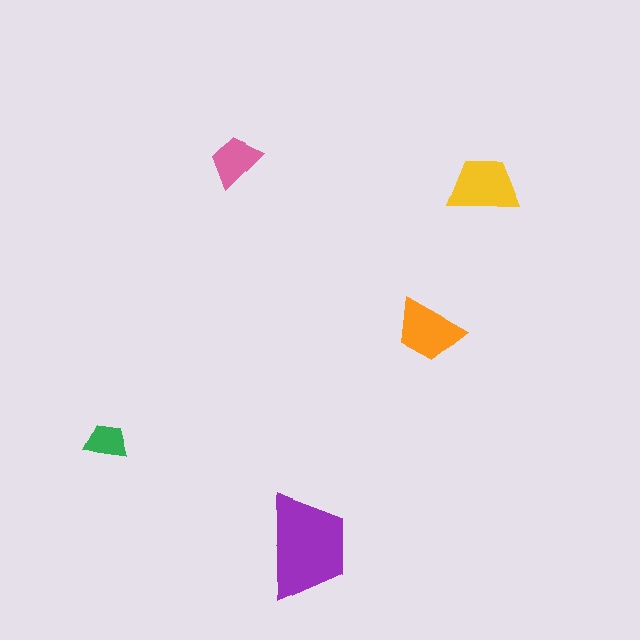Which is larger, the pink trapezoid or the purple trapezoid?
The purple one.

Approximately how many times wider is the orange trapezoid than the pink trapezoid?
About 1.5 times wider.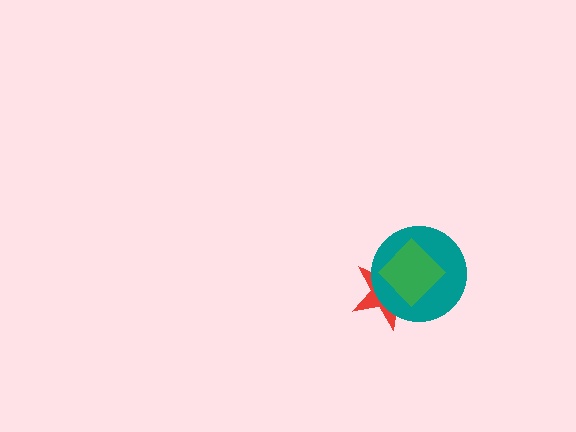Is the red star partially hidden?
Yes, it is partially covered by another shape.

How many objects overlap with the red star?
2 objects overlap with the red star.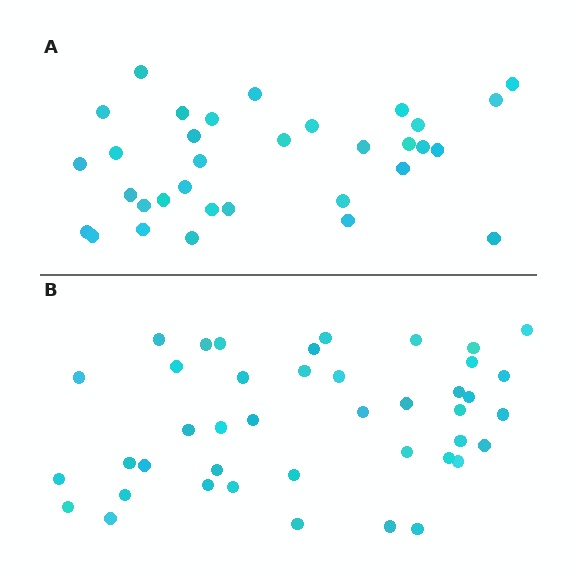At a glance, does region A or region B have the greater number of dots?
Region B (the bottom region) has more dots.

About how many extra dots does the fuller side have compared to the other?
Region B has roughly 8 or so more dots than region A.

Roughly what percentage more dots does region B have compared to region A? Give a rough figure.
About 25% more.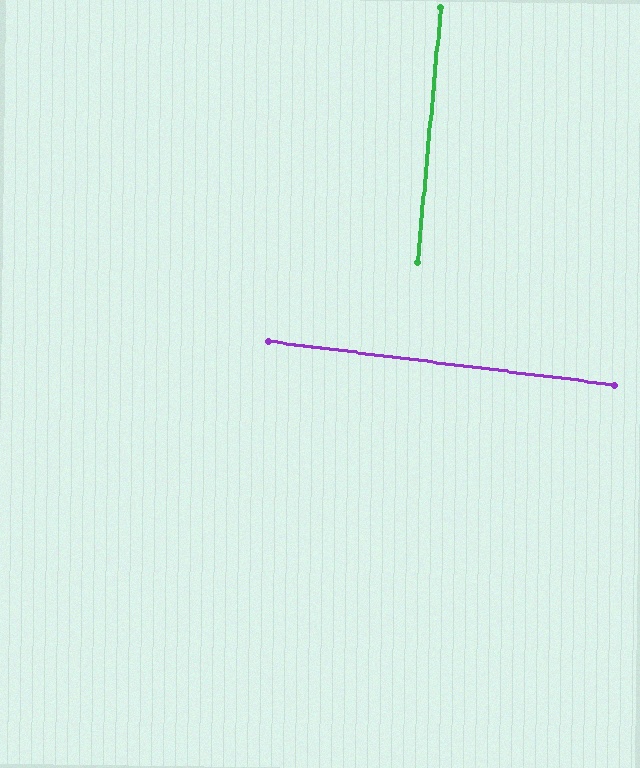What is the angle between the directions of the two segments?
Approximately 88 degrees.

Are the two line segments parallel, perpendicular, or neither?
Perpendicular — they meet at approximately 88°.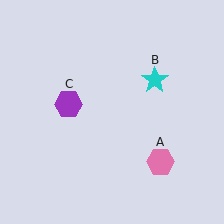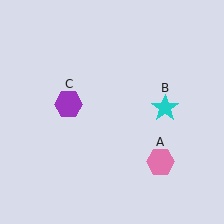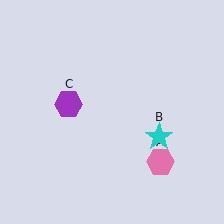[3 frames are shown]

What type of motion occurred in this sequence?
The cyan star (object B) rotated clockwise around the center of the scene.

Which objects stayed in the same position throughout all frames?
Pink hexagon (object A) and purple hexagon (object C) remained stationary.